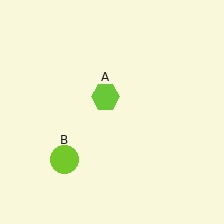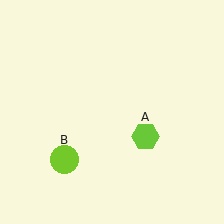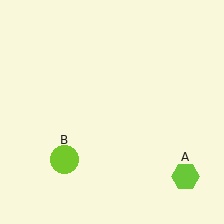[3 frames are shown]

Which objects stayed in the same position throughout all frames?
Lime circle (object B) remained stationary.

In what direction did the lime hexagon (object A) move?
The lime hexagon (object A) moved down and to the right.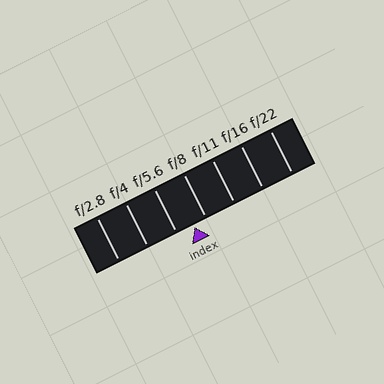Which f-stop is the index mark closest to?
The index mark is closest to f/8.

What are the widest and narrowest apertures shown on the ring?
The widest aperture shown is f/2.8 and the narrowest is f/22.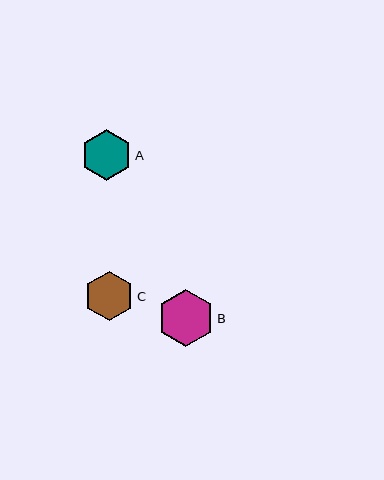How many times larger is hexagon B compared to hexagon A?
Hexagon B is approximately 1.1 times the size of hexagon A.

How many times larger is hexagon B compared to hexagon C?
Hexagon B is approximately 1.2 times the size of hexagon C.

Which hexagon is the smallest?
Hexagon C is the smallest with a size of approximately 49 pixels.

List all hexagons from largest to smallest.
From largest to smallest: B, A, C.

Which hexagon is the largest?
Hexagon B is the largest with a size of approximately 57 pixels.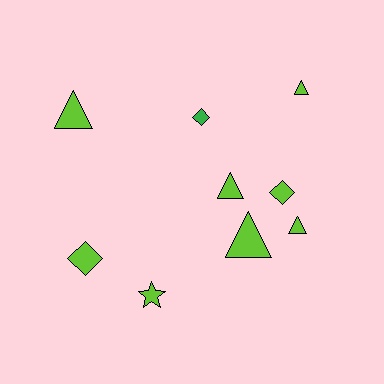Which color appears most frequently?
Lime, with 8 objects.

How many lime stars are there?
There is 1 lime star.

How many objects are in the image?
There are 9 objects.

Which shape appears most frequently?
Triangle, with 5 objects.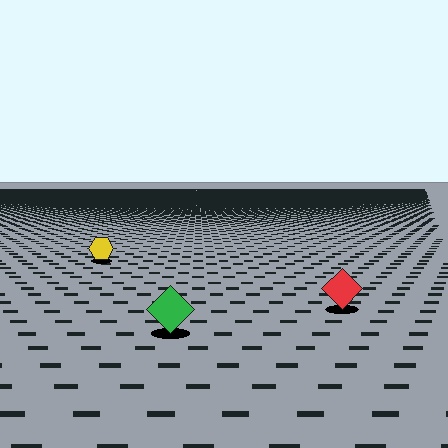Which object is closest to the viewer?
The green diamond is closest. The texture marks near it are larger and more spread out.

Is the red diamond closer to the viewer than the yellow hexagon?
Yes. The red diamond is closer — you can tell from the texture gradient: the ground texture is coarser near it.